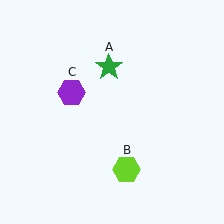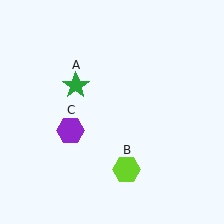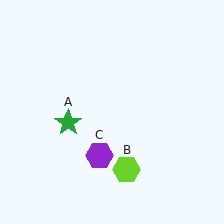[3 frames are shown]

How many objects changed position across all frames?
2 objects changed position: green star (object A), purple hexagon (object C).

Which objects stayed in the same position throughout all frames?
Lime hexagon (object B) remained stationary.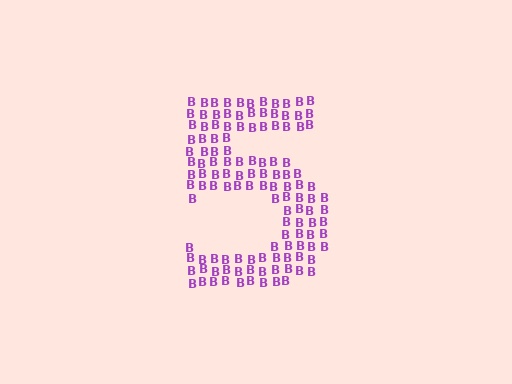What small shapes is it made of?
It is made of small letter B's.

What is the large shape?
The large shape is the digit 5.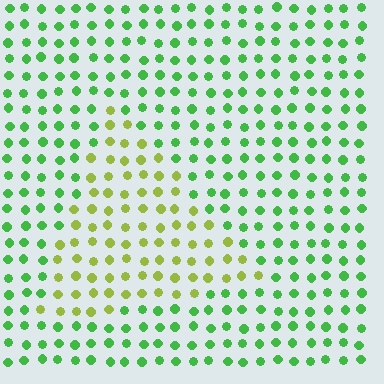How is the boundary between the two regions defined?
The boundary is defined purely by a slight shift in hue (about 45 degrees). Spacing, size, and orientation are identical on both sides.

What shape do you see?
I see a triangle.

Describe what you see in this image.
The image is filled with small green elements in a uniform arrangement. A triangle-shaped region is visible where the elements are tinted to a slightly different hue, forming a subtle color boundary.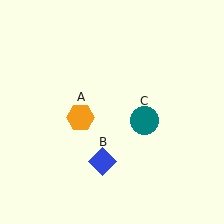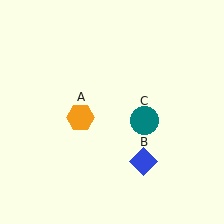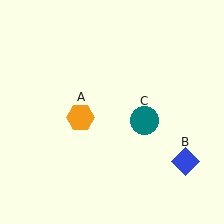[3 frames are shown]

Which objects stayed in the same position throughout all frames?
Orange hexagon (object A) and teal circle (object C) remained stationary.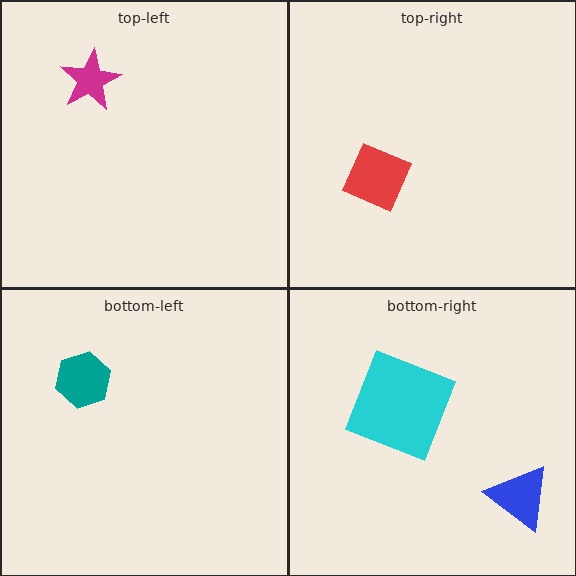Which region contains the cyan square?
The bottom-right region.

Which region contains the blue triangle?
The bottom-right region.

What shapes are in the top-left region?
The magenta star.